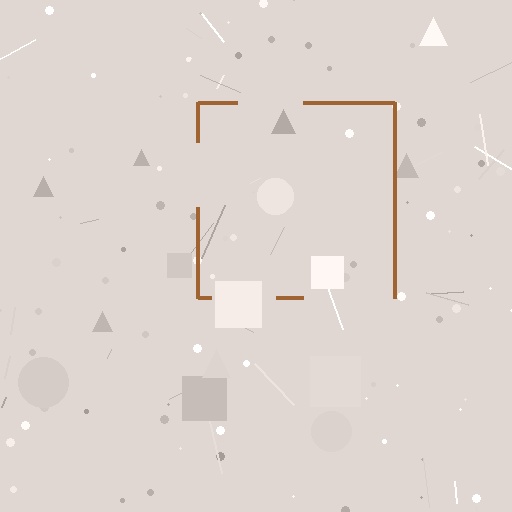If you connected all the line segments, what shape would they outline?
They would outline a square.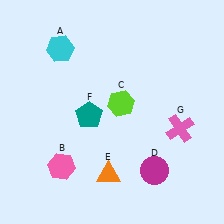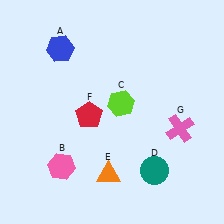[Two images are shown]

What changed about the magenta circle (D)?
In Image 1, D is magenta. In Image 2, it changed to teal.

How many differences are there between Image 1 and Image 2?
There are 3 differences between the two images.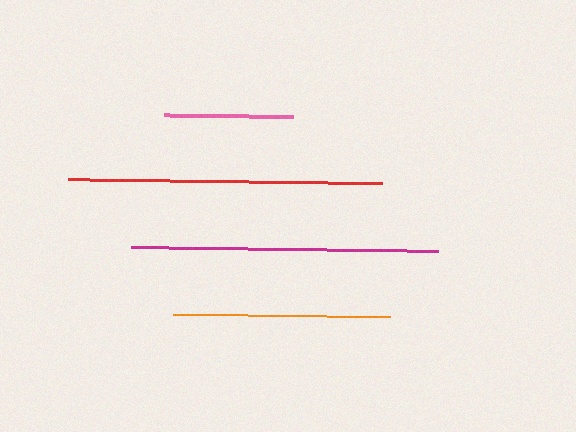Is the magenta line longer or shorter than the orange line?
The magenta line is longer than the orange line.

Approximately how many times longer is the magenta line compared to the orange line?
The magenta line is approximately 1.4 times the length of the orange line.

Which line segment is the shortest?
The pink line is the shortest at approximately 129 pixels.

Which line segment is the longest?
The red line is the longest at approximately 314 pixels.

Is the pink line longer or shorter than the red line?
The red line is longer than the pink line.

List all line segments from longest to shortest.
From longest to shortest: red, magenta, orange, pink.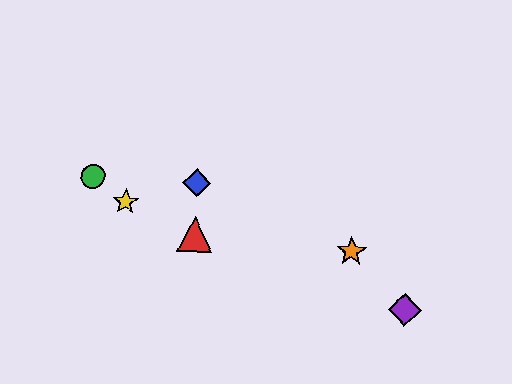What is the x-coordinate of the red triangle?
The red triangle is at x≈195.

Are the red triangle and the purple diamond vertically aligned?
No, the red triangle is at x≈195 and the purple diamond is at x≈405.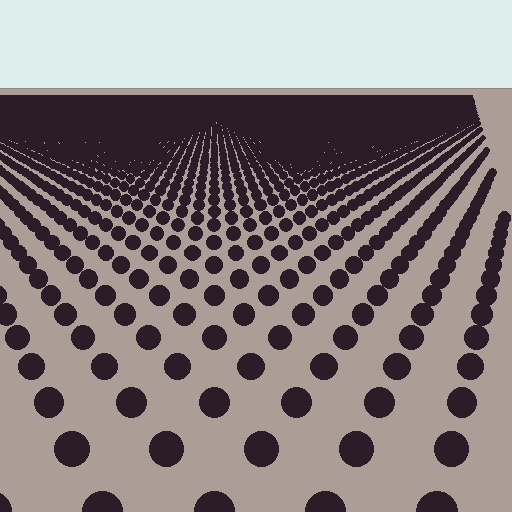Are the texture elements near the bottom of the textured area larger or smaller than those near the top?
Larger. Near the bottom, elements are closer to the viewer and appear at a bigger on-screen size.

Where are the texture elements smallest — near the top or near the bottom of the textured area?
Near the top.